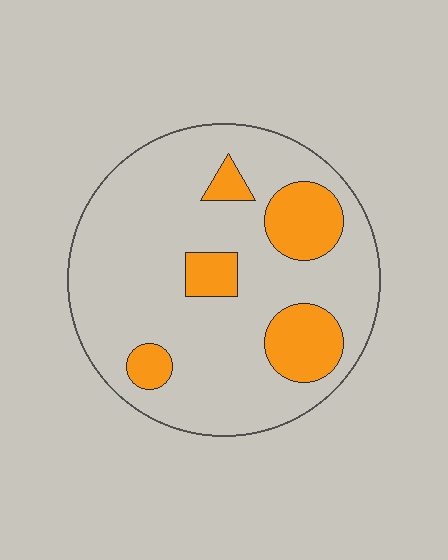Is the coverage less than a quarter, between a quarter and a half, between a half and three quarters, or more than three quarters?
Less than a quarter.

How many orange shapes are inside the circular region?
5.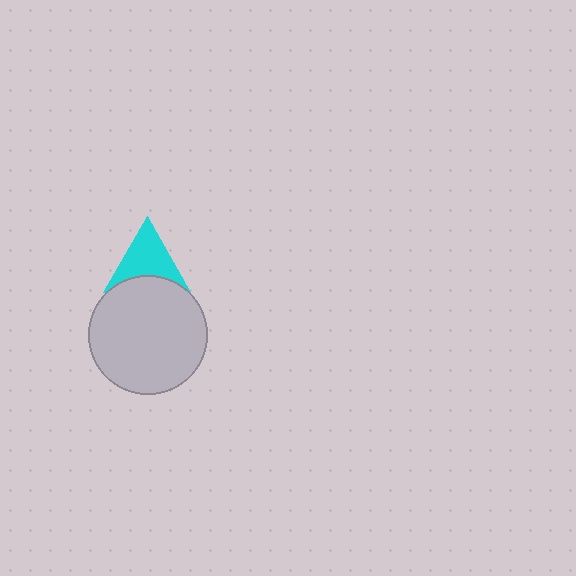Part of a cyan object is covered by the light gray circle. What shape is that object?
It is a triangle.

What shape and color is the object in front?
The object in front is a light gray circle.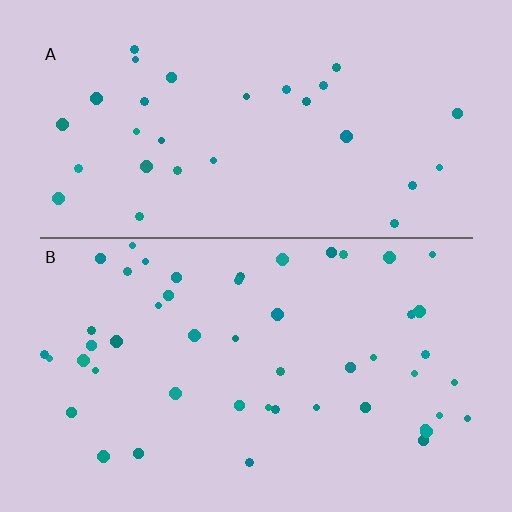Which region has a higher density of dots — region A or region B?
B (the bottom).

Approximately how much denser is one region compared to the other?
Approximately 1.6× — region B over region A.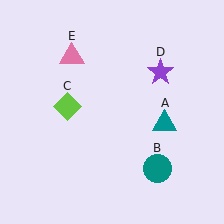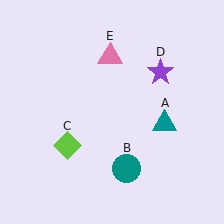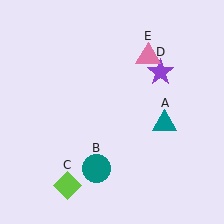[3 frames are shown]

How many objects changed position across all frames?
3 objects changed position: teal circle (object B), lime diamond (object C), pink triangle (object E).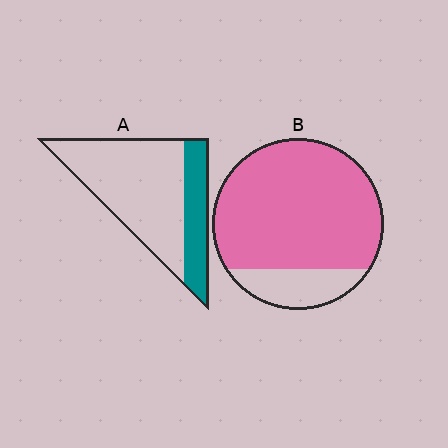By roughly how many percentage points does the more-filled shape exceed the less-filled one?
By roughly 55 percentage points (B over A).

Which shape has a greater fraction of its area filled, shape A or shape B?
Shape B.